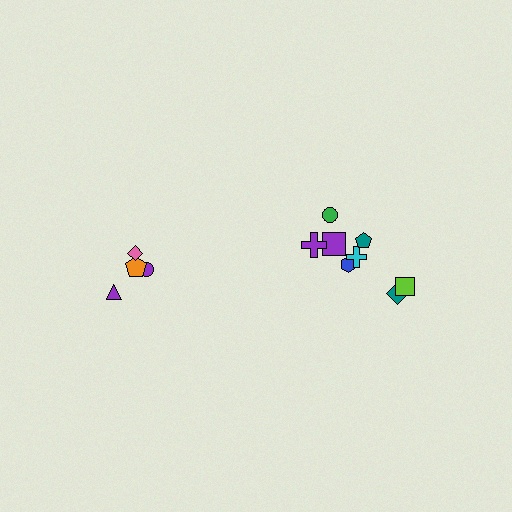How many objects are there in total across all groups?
There are 12 objects.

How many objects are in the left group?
There are 4 objects.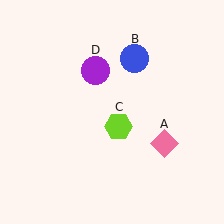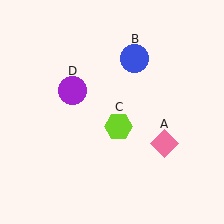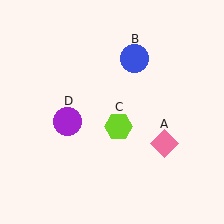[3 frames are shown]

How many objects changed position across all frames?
1 object changed position: purple circle (object D).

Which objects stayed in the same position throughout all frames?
Pink diamond (object A) and blue circle (object B) and lime hexagon (object C) remained stationary.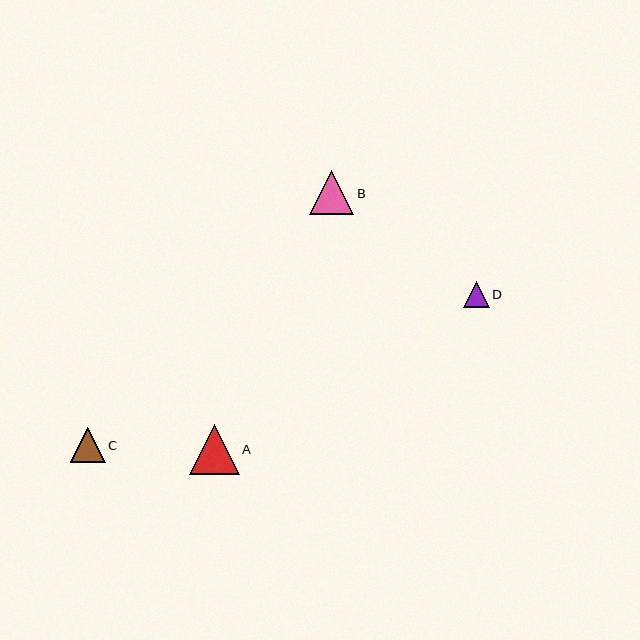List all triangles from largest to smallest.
From largest to smallest: A, B, C, D.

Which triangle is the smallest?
Triangle D is the smallest with a size of approximately 26 pixels.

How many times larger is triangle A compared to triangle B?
Triangle A is approximately 1.1 times the size of triangle B.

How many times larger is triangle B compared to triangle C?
Triangle B is approximately 1.3 times the size of triangle C.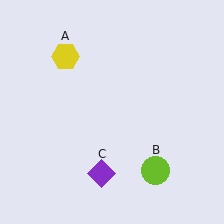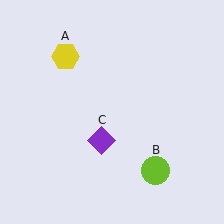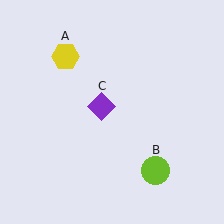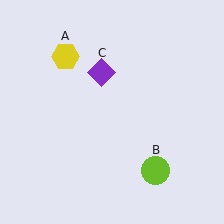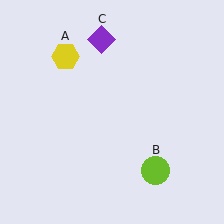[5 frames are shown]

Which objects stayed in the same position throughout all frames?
Yellow hexagon (object A) and lime circle (object B) remained stationary.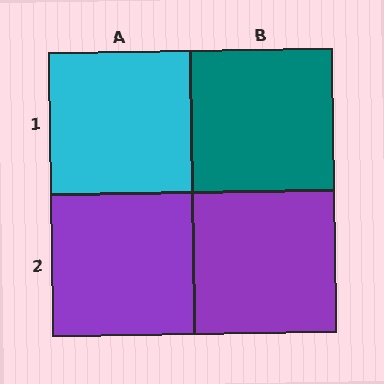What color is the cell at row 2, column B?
Purple.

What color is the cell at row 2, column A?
Purple.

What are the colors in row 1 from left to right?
Cyan, teal.